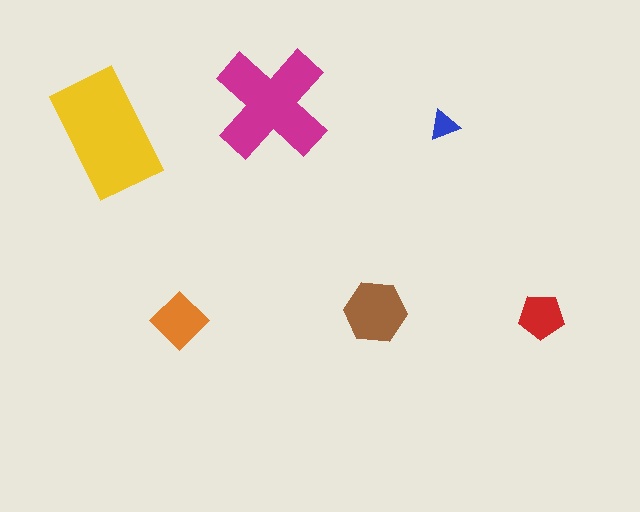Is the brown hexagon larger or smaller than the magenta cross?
Smaller.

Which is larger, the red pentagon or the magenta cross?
The magenta cross.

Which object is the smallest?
The blue triangle.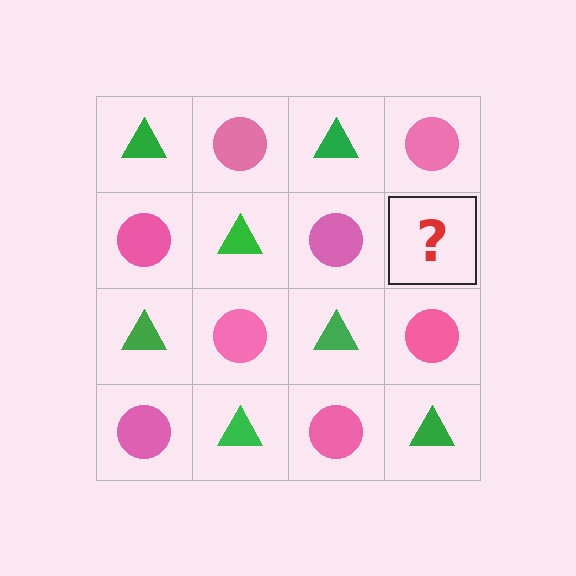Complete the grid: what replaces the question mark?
The question mark should be replaced with a green triangle.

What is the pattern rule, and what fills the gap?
The rule is that it alternates green triangle and pink circle in a checkerboard pattern. The gap should be filled with a green triangle.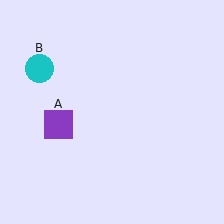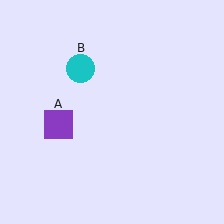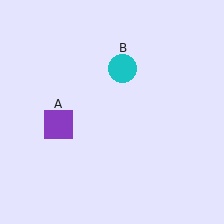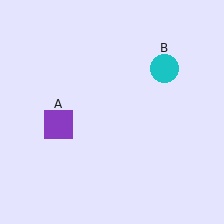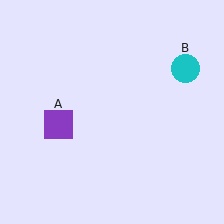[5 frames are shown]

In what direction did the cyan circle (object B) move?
The cyan circle (object B) moved right.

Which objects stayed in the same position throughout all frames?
Purple square (object A) remained stationary.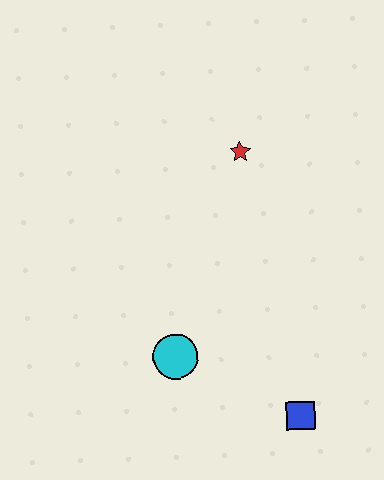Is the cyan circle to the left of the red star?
Yes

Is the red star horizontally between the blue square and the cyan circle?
Yes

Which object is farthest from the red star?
The blue square is farthest from the red star.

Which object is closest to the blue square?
The cyan circle is closest to the blue square.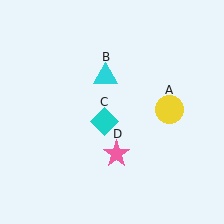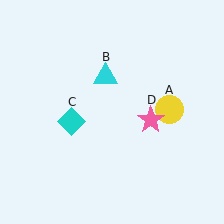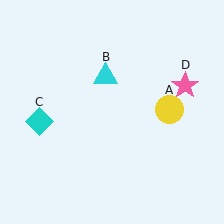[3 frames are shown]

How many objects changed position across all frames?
2 objects changed position: cyan diamond (object C), pink star (object D).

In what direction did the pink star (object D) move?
The pink star (object D) moved up and to the right.